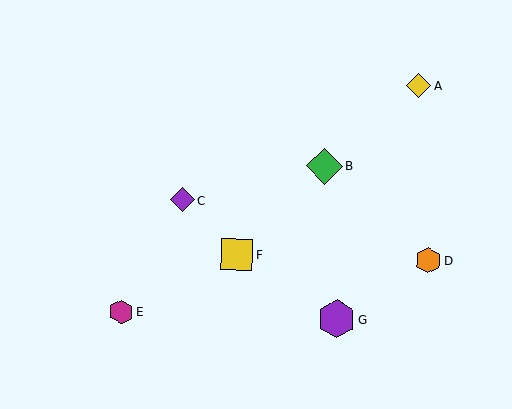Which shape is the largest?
The purple hexagon (labeled G) is the largest.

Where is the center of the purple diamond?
The center of the purple diamond is at (182, 200).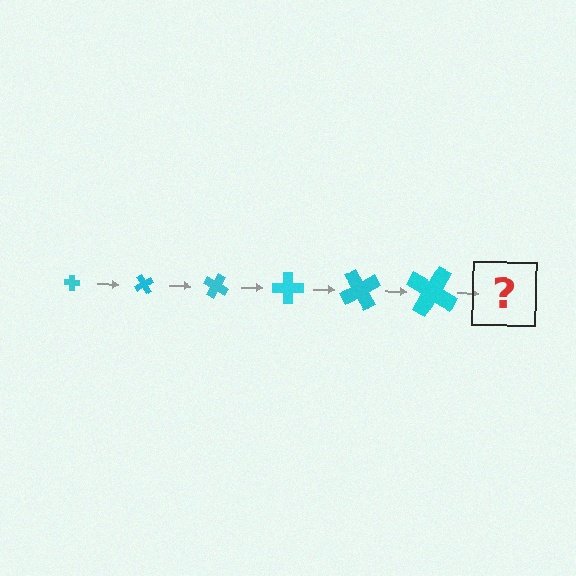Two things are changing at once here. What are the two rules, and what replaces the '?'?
The two rules are that the cross grows larger each step and it rotates 60 degrees each step. The '?' should be a cross, larger than the previous one and rotated 360 degrees from the start.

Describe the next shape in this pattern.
It should be a cross, larger than the previous one and rotated 360 degrees from the start.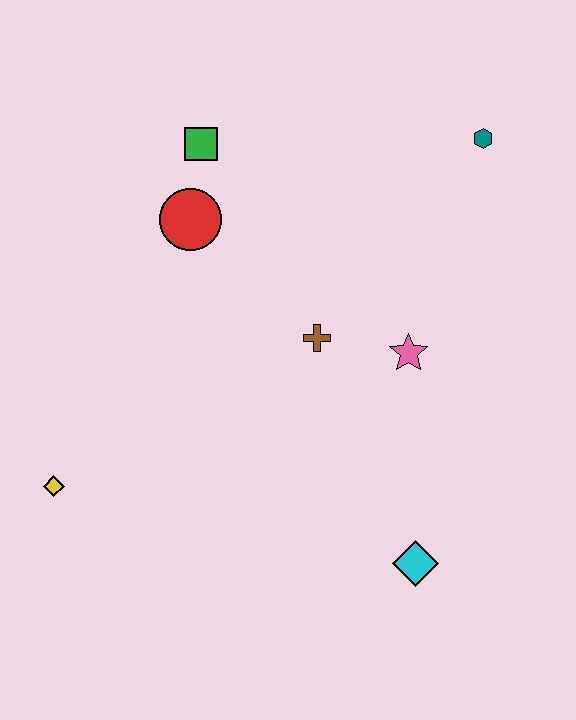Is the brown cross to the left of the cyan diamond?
Yes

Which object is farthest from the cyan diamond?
The green square is farthest from the cyan diamond.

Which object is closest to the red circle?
The green square is closest to the red circle.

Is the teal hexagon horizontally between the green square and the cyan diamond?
No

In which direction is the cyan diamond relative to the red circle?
The cyan diamond is below the red circle.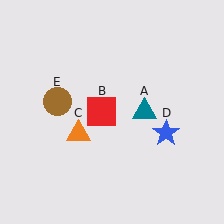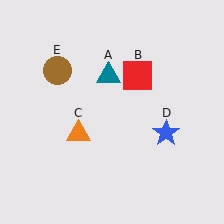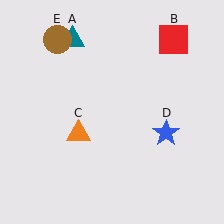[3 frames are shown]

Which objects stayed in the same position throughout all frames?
Orange triangle (object C) and blue star (object D) remained stationary.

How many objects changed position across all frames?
3 objects changed position: teal triangle (object A), red square (object B), brown circle (object E).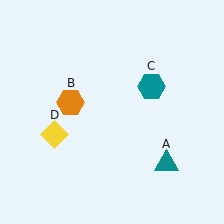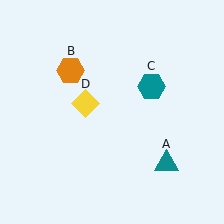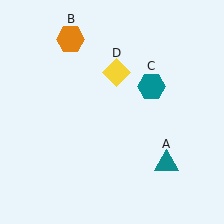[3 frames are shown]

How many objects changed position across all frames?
2 objects changed position: orange hexagon (object B), yellow diamond (object D).